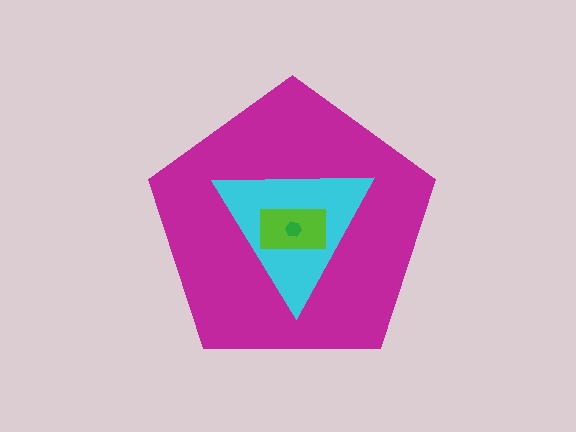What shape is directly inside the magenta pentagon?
The cyan triangle.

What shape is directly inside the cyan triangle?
The lime rectangle.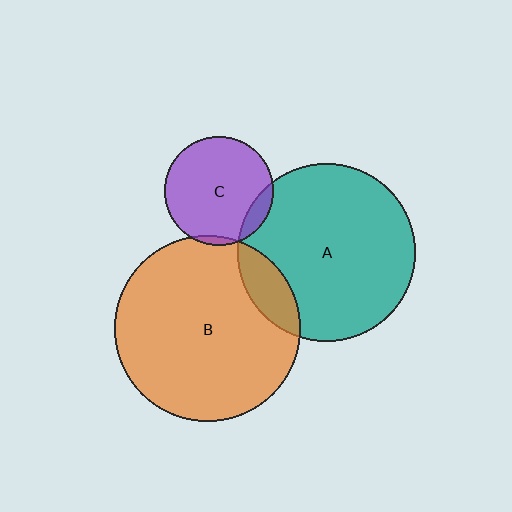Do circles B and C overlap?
Yes.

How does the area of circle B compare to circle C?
Approximately 3.0 times.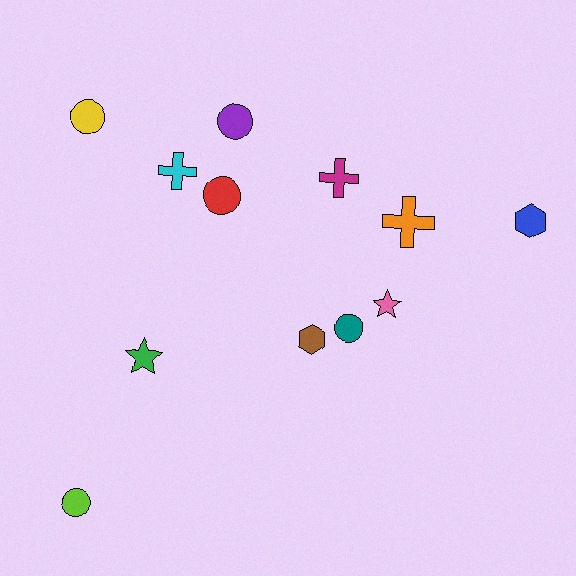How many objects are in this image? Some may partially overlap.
There are 12 objects.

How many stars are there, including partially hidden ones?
There are 2 stars.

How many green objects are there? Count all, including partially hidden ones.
There is 1 green object.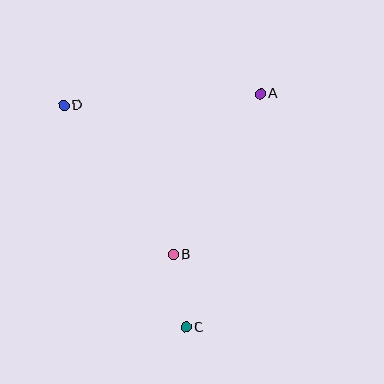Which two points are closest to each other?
Points B and C are closest to each other.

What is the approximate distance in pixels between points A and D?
The distance between A and D is approximately 197 pixels.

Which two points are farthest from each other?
Points C and D are farthest from each other.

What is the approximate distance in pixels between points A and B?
The distance between A and B is approximately 183 pixels.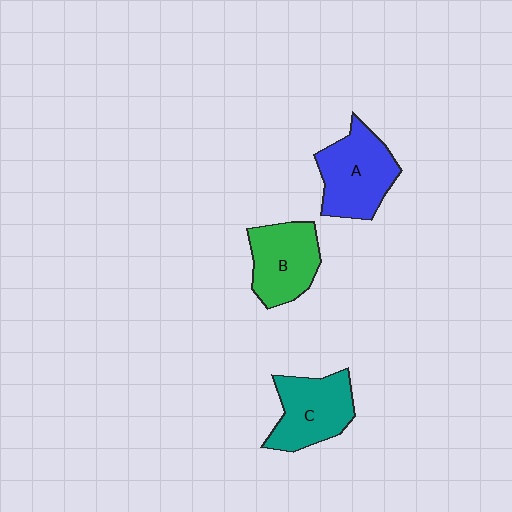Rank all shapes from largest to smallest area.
From largest to smallest: A (blue), C (teal), B (green).